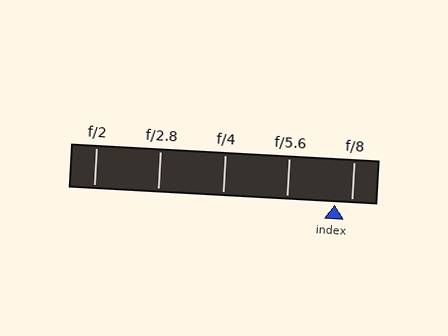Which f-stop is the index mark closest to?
The index mark is closest to f/8.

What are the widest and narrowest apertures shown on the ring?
The widest aperture shown is f/2 and the narrowest is f/8.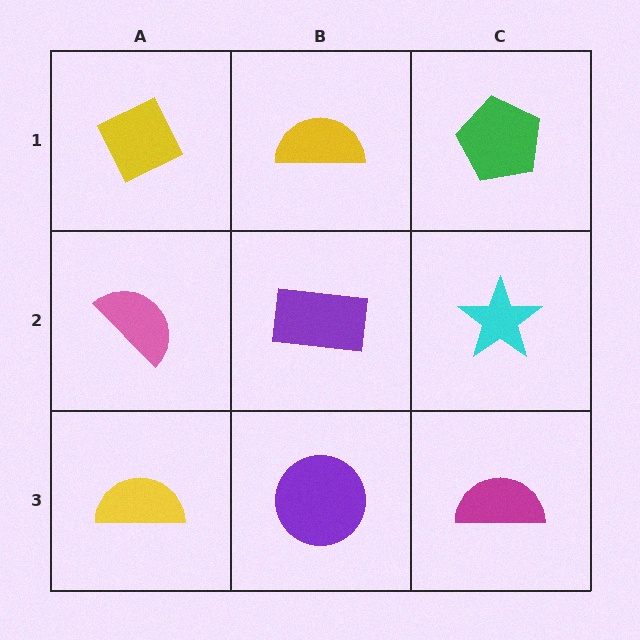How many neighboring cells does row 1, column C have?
2.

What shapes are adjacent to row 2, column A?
A yellow diamond (row 1, column A), a yellow semicircle (row 3, column A), a purple rectangle (row 2, column B).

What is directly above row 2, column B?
A yellow semicircle.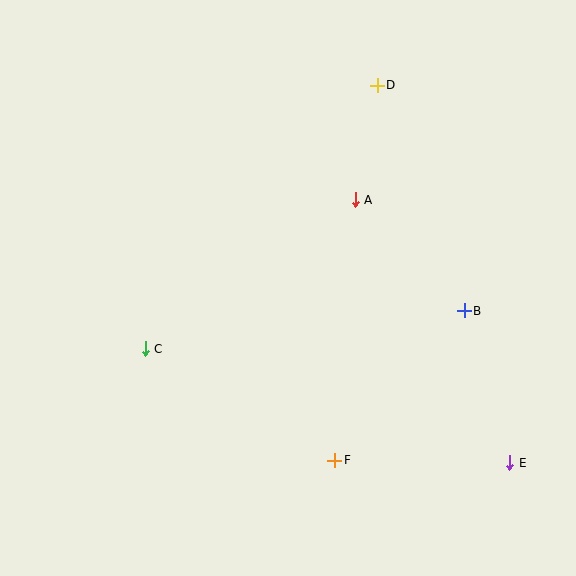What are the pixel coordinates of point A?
Point A is at (355, 200).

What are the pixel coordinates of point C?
Point C is at (145, 349).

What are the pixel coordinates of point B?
Point B is at (464, 311).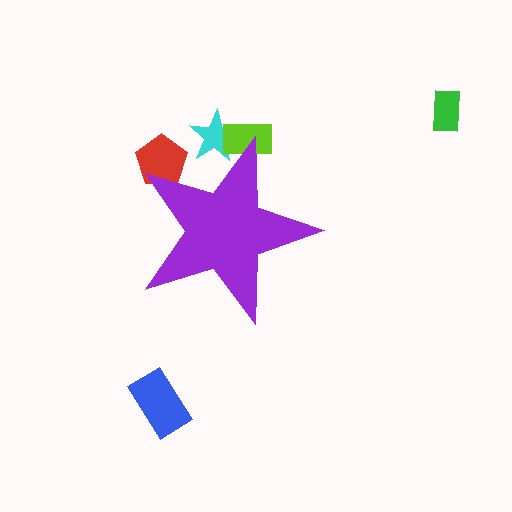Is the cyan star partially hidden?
Yes, the cyan star is partially hidden behind the purple star.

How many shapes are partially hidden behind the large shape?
3 shapes are partially hidden.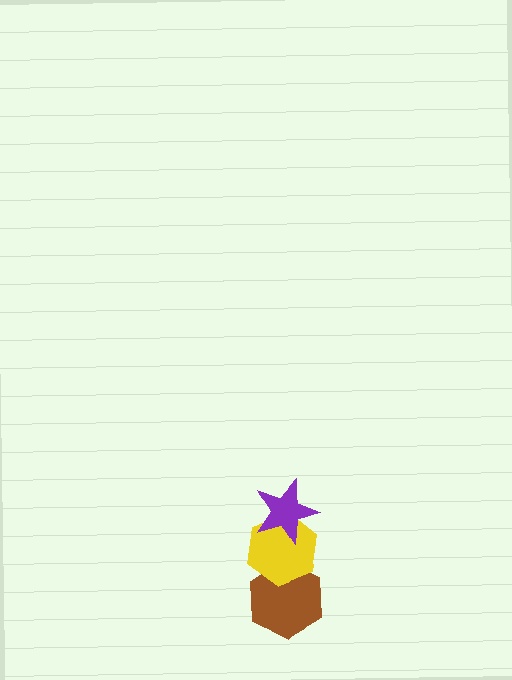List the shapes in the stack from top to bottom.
From top to bottom: the purple star, the yellow hexagon, the brown hexagon.